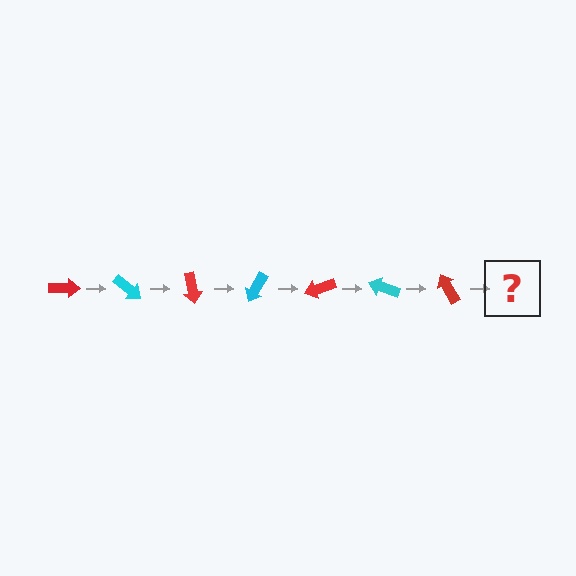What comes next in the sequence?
The next element should be a cyan arrow, rotated 280 degrees from the start.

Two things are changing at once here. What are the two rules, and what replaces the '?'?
The two rules are that it rotates 40 degrees each step and the color cycles through red and cyan. The '?' should be a cyan arrow, rotated 280 degrees from the start.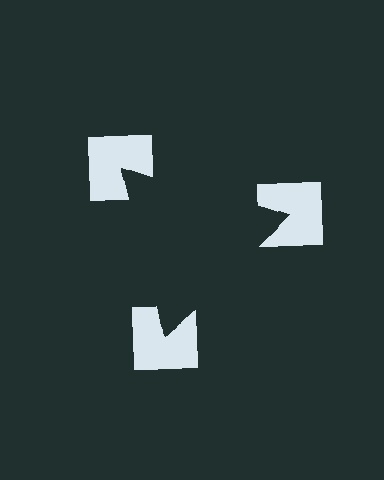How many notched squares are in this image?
There are 3 — one at each vertex of the illusory triangle.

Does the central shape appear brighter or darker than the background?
It typically appears slightly darker than the background, even though no actual brightness change is drawn.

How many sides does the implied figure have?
3 sides.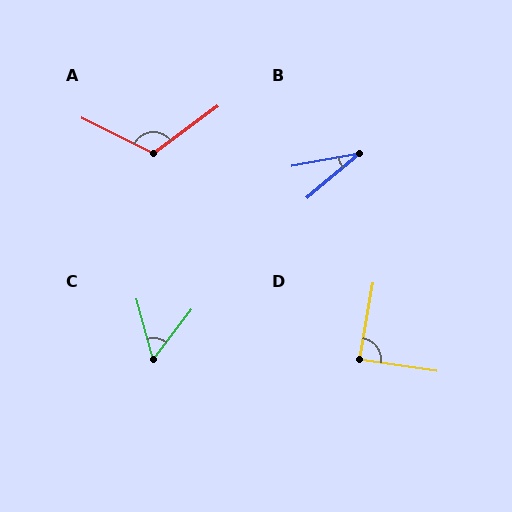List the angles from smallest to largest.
B (30°), C (52°), D (89°), A (118°).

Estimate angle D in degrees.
Approximately 89 degrees.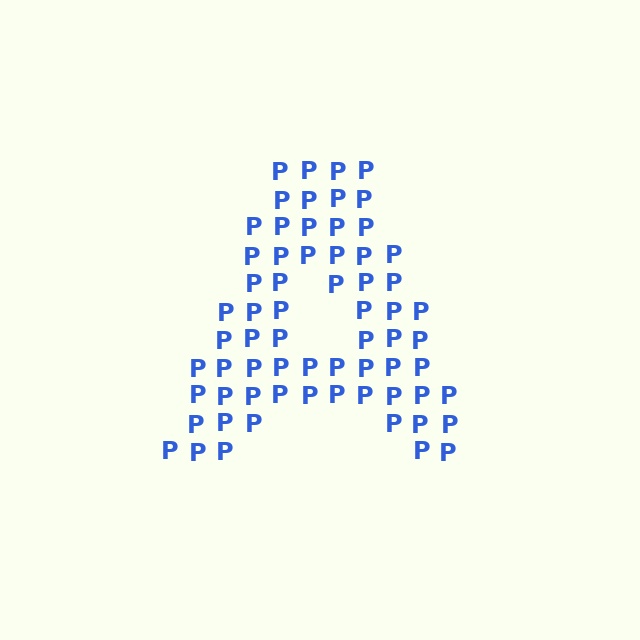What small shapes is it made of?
It is made of small letter P's.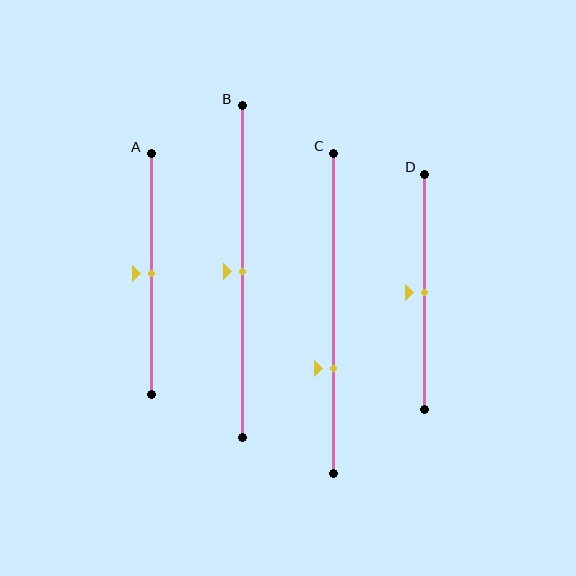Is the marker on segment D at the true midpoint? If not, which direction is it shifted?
Yes, the marker on segment D is at the true midpoint.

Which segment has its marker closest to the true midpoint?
Segment A has its marker closest to the true midpoint.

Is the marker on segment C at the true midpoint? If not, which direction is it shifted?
No, the marker on segment C is shifted downward by about 17% of the segment length.